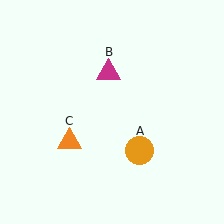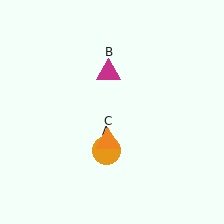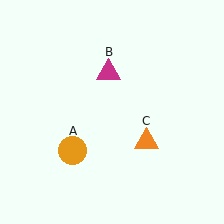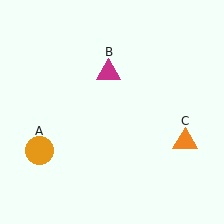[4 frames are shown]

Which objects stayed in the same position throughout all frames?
Magenta triangle (object B) remained stationary.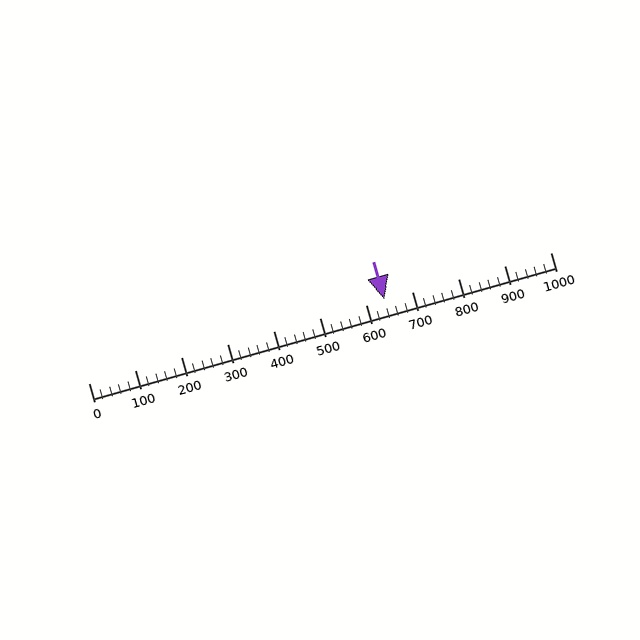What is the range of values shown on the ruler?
The ruler shows values from 0 to 1000.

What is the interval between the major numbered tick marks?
The major tick marks are spaced 100 units apart.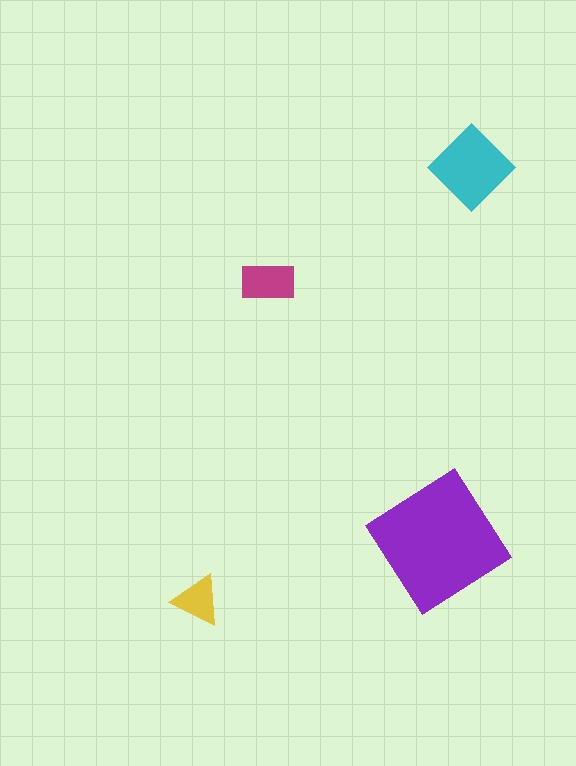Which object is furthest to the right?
The cyan diamond is rightmost.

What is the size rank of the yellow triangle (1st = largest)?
4th.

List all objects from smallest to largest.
The yellow triangle, the magenta rectangle, the cyan diamond, the purple diamond.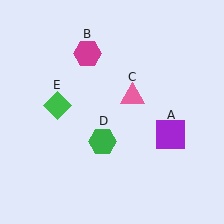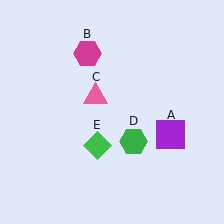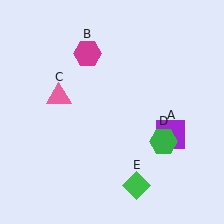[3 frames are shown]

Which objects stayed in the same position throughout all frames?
Purple square (object A) and magenta hexagon (object B) remained stationary.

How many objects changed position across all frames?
3 objects changed position: pink triangle (object C), green hexagon (object D), green diamond (object E).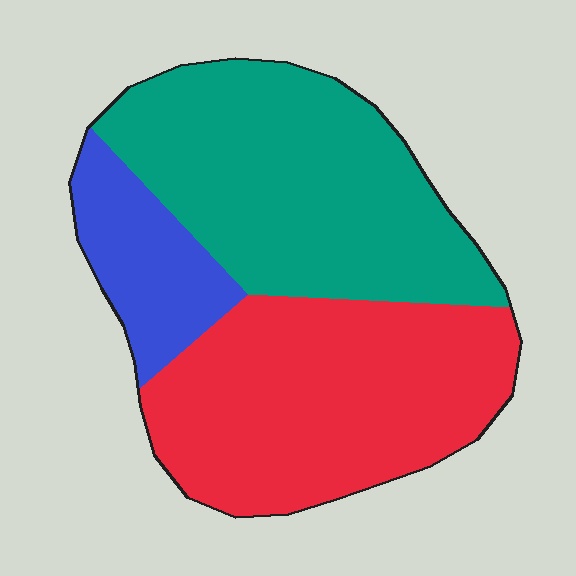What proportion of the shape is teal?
Teal covers roughly 45% of the shape.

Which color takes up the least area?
Blue, at roughly 15%.